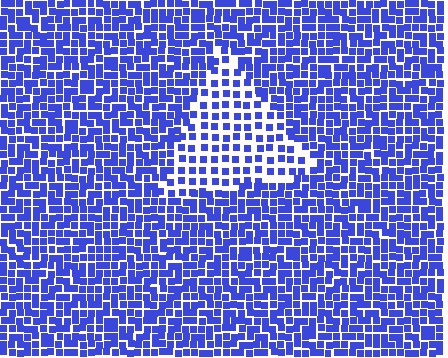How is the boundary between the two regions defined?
The boundary is defined by a change in element density (approximately 1.9x ratio). All elements are the same color, size, and shape.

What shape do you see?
I see a triangle.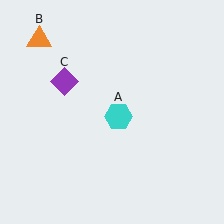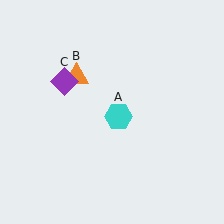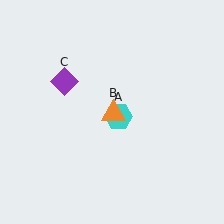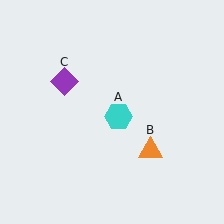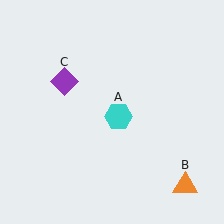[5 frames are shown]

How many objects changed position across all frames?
1 object changed position: orange triangle (object B).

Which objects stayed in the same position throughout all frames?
Cyan hexagon (object A) and purple diamond (object C) remained stationary.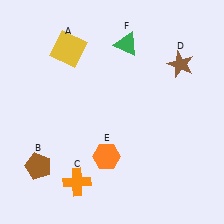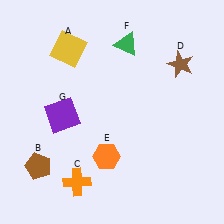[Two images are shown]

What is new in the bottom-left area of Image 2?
A purple square (G) was added in the bottom-left area of Image 2.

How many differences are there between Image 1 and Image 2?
There is 1 difference between the two images.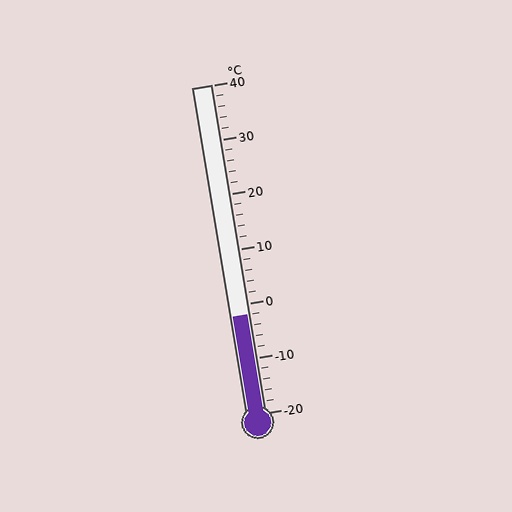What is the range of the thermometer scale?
The thermometer scale ranges from -20°C to 40°C.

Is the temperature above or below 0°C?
The temperature is below 0°C.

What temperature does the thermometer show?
The thermometer shows approximately -2°C.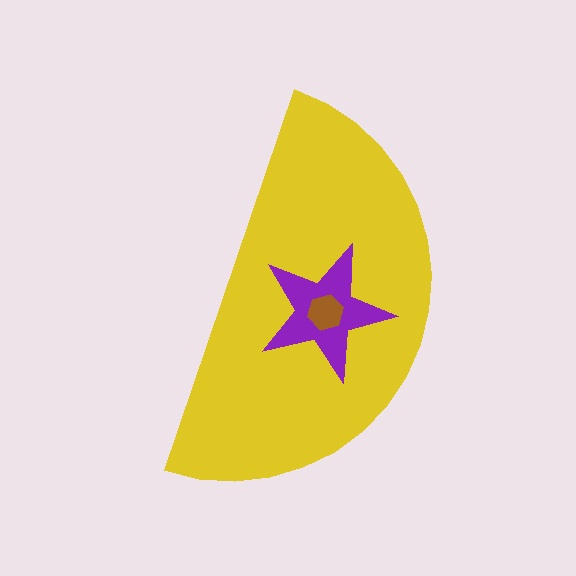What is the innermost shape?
The brown hexagon.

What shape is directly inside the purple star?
The brown hexagon.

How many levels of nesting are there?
3.